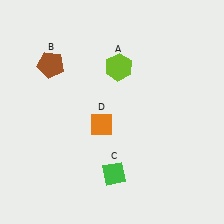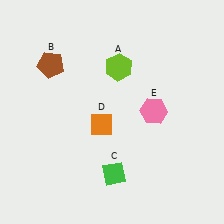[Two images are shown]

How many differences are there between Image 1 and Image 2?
There is 1 difference between the two images.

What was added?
A pink hexagon (E) was added in Image 2.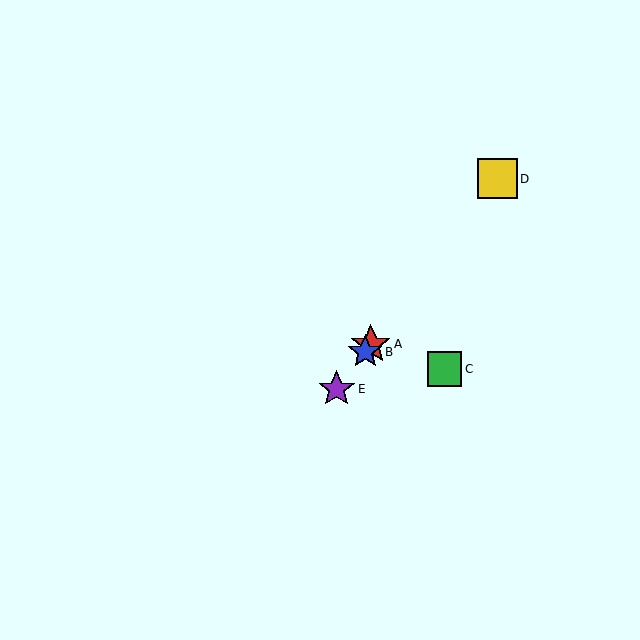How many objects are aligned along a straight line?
4 objects (A, B, D, E) are aligned along a straight line.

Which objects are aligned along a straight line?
Objects A, B, D, E are aligned along a straight line.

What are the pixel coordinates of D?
Object D is at (497, 179).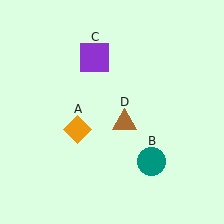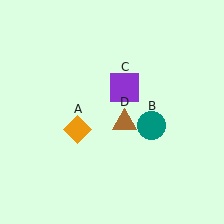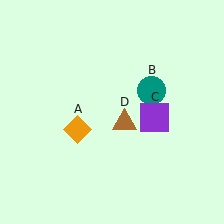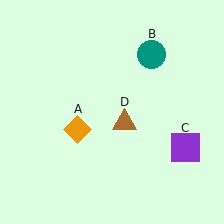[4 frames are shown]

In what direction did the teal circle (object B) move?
The teal circle (object B) moved up.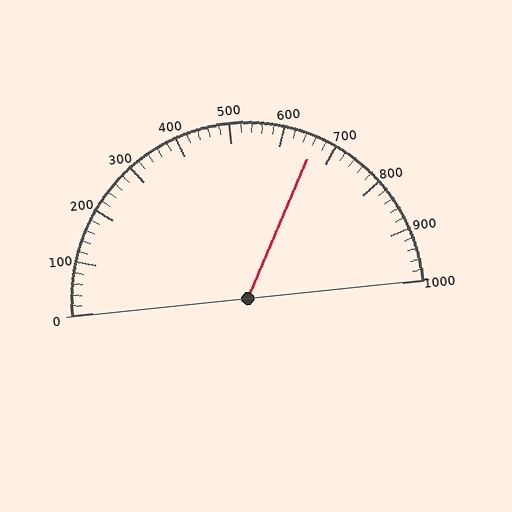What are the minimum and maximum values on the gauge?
The gauge ranges from 0 to 1000.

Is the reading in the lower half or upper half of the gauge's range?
The reading is in the upper half of the range (0 to 1000).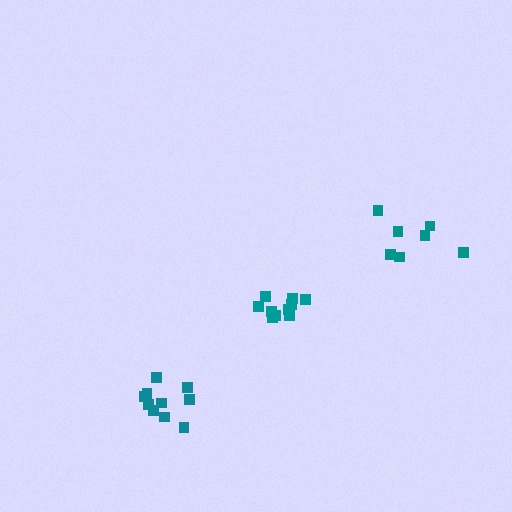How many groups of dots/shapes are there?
There are 3 groups.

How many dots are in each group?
Group 1: 10 dots, Group 2: 10 dots, Group 3: 7 dots (27 total).